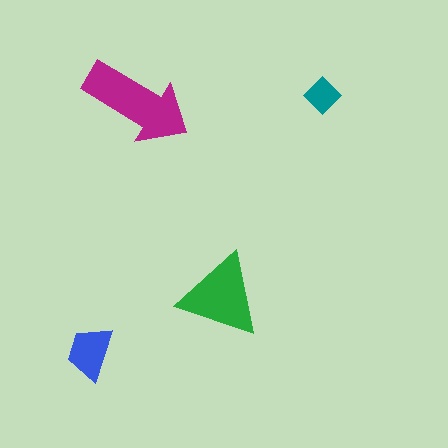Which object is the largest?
The magenta arrow.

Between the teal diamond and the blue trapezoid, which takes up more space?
The blue trapezoid.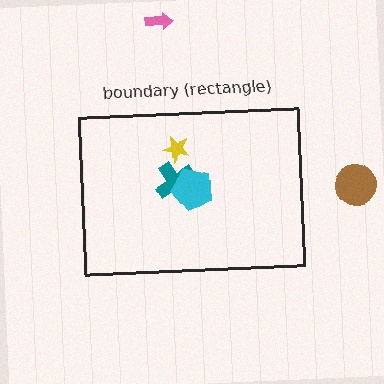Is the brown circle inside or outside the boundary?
Outside.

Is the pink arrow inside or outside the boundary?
Outside.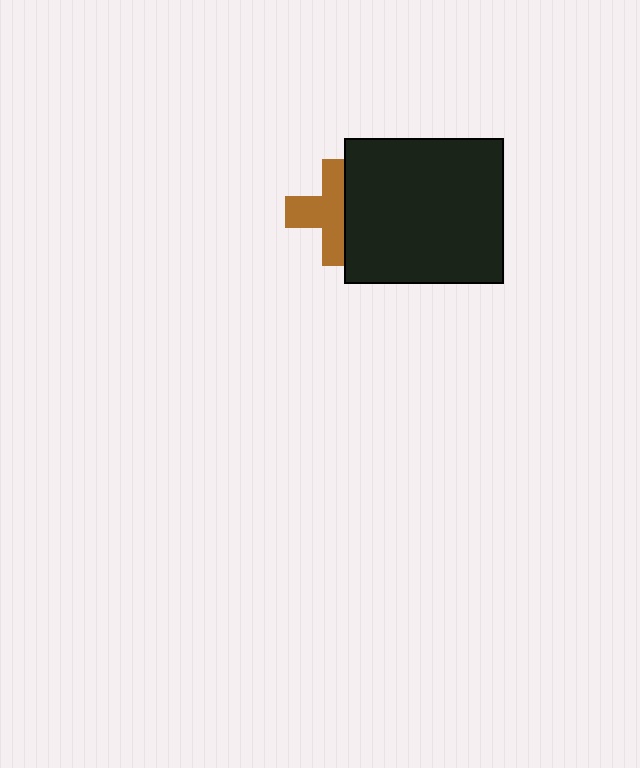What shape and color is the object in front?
The object in front is a black rectangle.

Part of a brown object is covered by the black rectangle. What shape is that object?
It is a cross.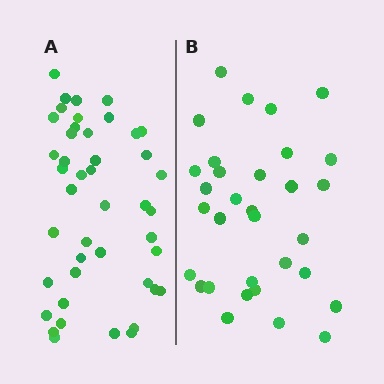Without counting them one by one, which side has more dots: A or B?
Region A (the left region) has more dots.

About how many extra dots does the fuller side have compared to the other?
Region A has roughly 12 or so more dots than region B.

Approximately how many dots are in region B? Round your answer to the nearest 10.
About 30 dots. (The exact count is 32, which rounds to 30.)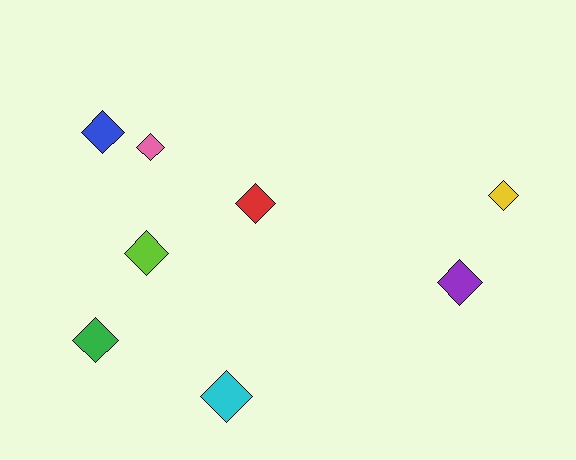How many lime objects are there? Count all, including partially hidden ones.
There is 1 lime object.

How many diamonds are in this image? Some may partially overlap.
There are 8 diamonds.